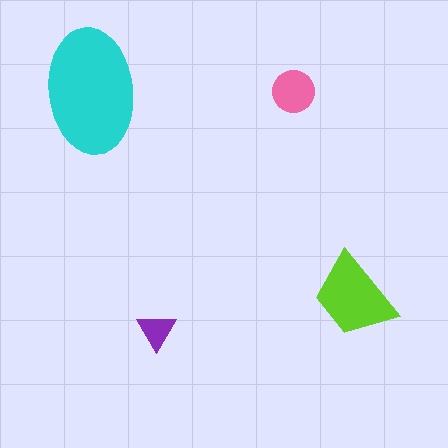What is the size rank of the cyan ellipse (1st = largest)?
1st.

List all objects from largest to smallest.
The cyan ellipse, the lime trapezoid, the pink circle, the purple triangle.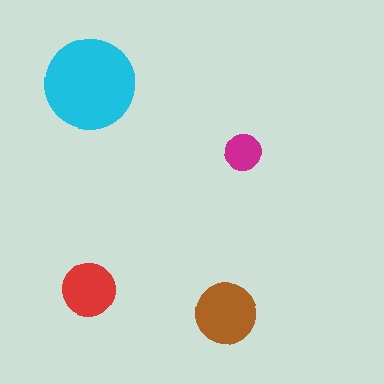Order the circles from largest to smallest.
the cyan one, the brown one, the red one, the magenta one.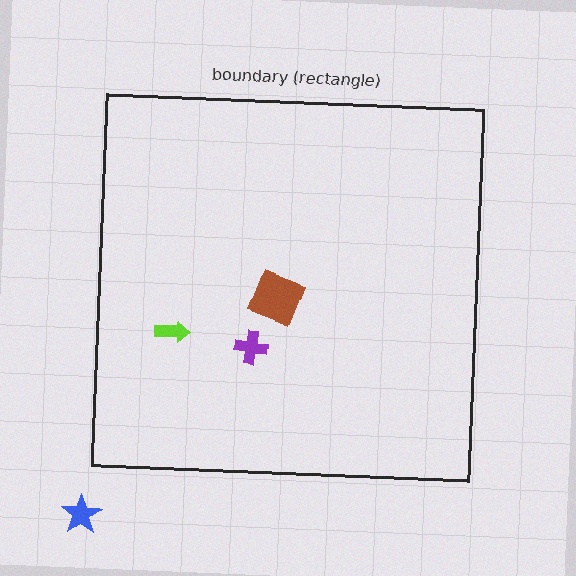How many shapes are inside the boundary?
3 inside, 1 outside.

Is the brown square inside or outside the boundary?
Inside.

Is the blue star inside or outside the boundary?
Outside.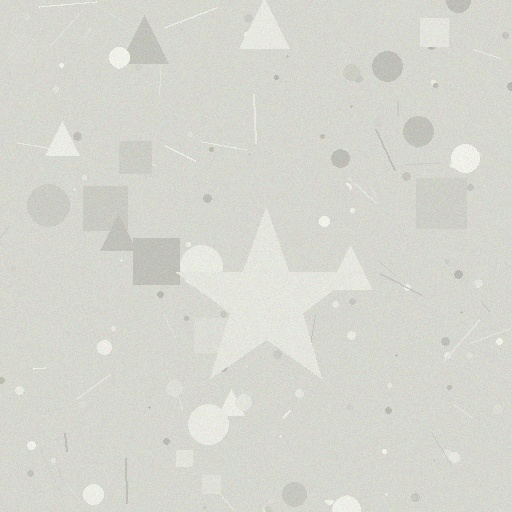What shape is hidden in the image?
A star is hidden in the image.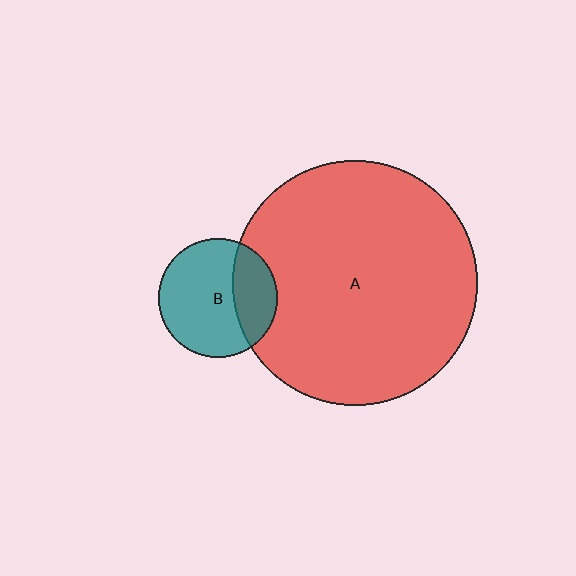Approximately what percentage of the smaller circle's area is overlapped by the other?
Approximately 30%.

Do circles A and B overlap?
Yes.